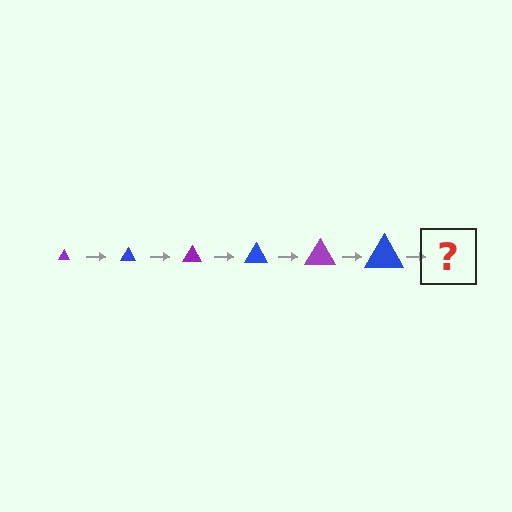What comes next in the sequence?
The next element should be a purple triangle, larger than the previous one.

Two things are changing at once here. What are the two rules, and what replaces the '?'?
The two rules are that the triangle grows larger each step and the color cycles through purple and blue. The '?' should be a purple triangle, larger than the previous one.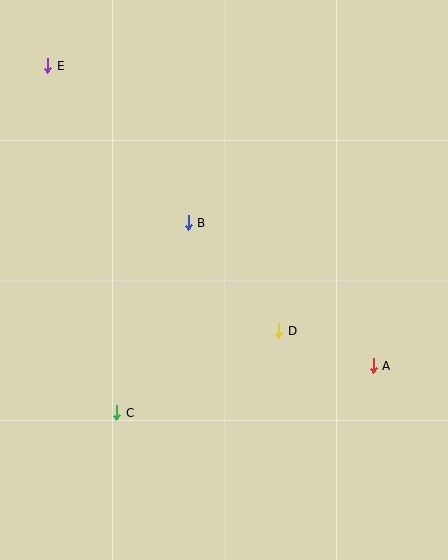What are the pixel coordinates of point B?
Point B is at (188, 223).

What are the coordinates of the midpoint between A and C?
The midpoint between A and C is at (245, 389).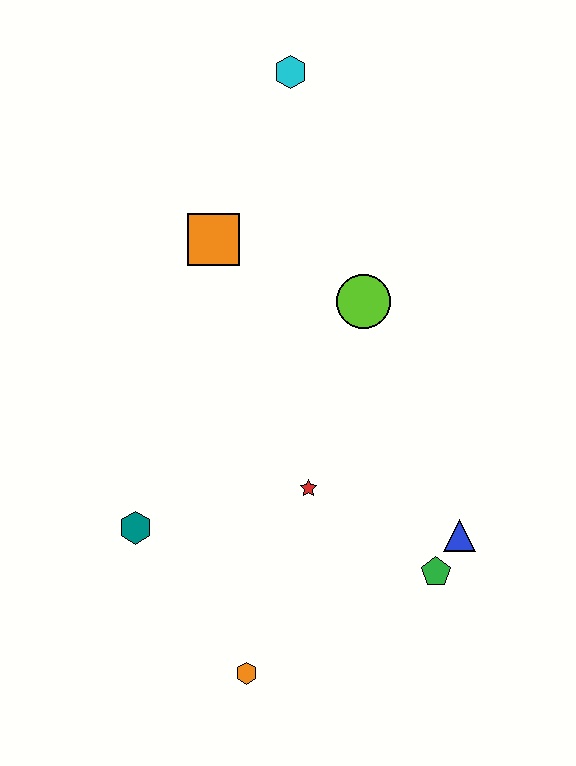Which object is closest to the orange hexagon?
The teal hexagon is closest to the orange hexagon.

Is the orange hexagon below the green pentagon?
Yes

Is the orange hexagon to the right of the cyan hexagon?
No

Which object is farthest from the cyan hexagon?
The orange hexagon is farthest from the cyan hexagon.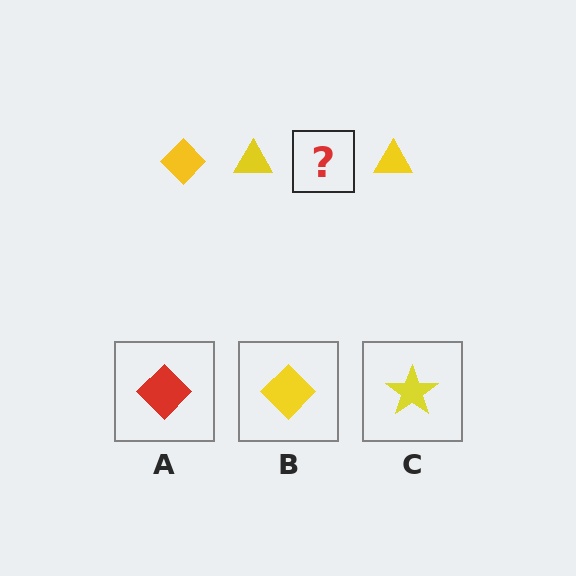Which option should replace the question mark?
Option B.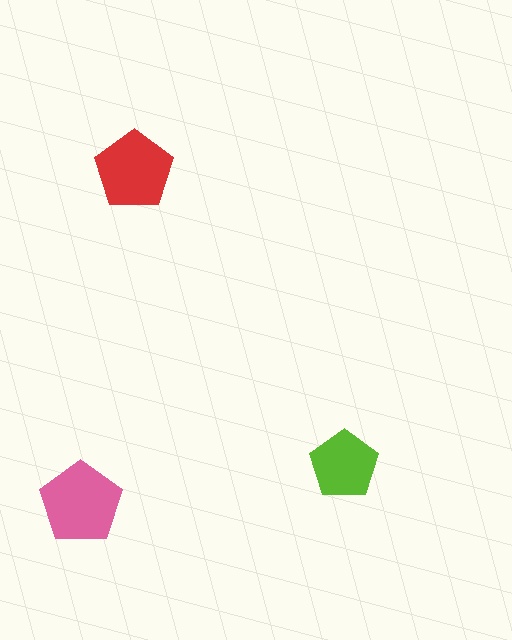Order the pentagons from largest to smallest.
the pink one, the red one, the lime one.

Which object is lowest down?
The pink pentagon is bottommost.